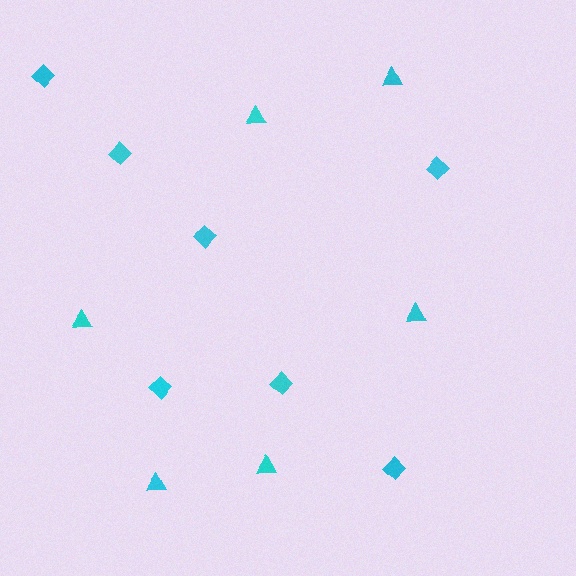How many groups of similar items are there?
There are 2 groups: one group of diamonds (7) and one group of triangles (6).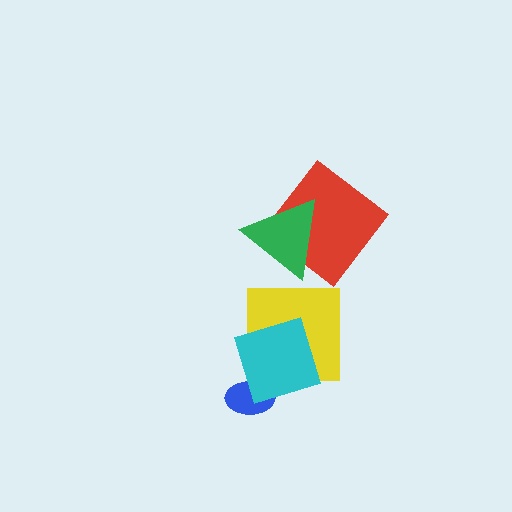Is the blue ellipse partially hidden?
Yes, it is partially covered by another shape.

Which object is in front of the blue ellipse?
The cyan diamond is in front of the blue ellipse.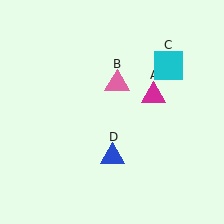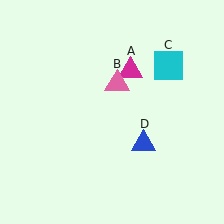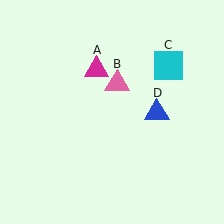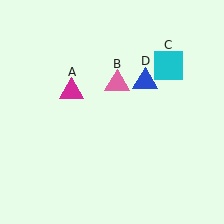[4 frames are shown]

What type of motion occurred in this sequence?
The magenta triangle (object A), blue triangle (object D) rotated counterclockwise around the center of the scene.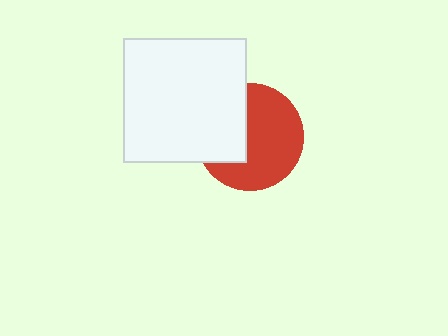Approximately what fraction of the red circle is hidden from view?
Roughly 38% of the red circle is hidden behind the white square.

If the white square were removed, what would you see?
You would see the complete red circle.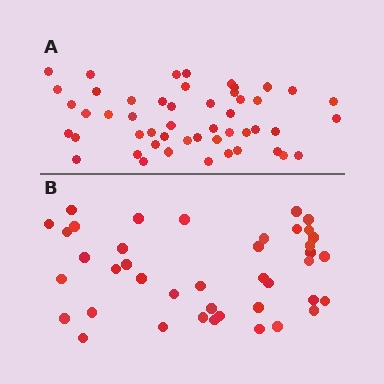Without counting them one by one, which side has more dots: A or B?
Region A (the top region) has more dots.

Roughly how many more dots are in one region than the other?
Region A has roughly 8 or so more dots than region B.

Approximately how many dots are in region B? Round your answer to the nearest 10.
About 40 dots. (The exact count is 41, which rounds to 40.)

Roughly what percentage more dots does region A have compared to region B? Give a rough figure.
About 20% more.